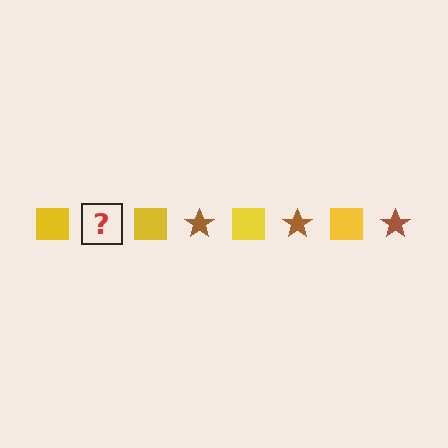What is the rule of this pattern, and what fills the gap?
The rule is that the pattern alternates between yellow square and brown star. The gap should be filled with a brown star.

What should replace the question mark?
The question mark should be replaced with a brown star.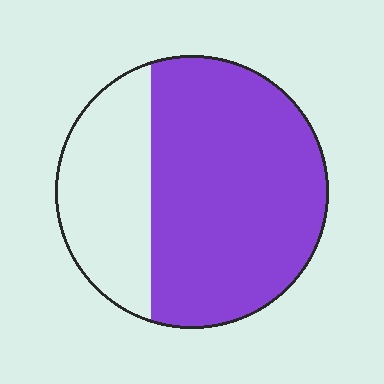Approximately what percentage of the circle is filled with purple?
Approximately 70%.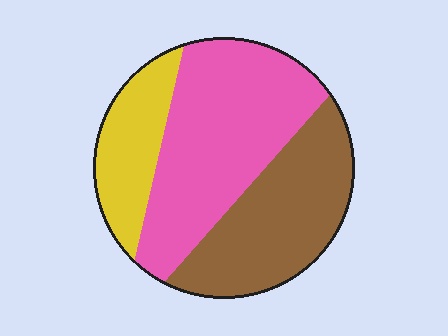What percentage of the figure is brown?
Brown covers roughly 35% of the figure.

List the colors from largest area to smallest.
From largest to smallest: pink, brown, yellow.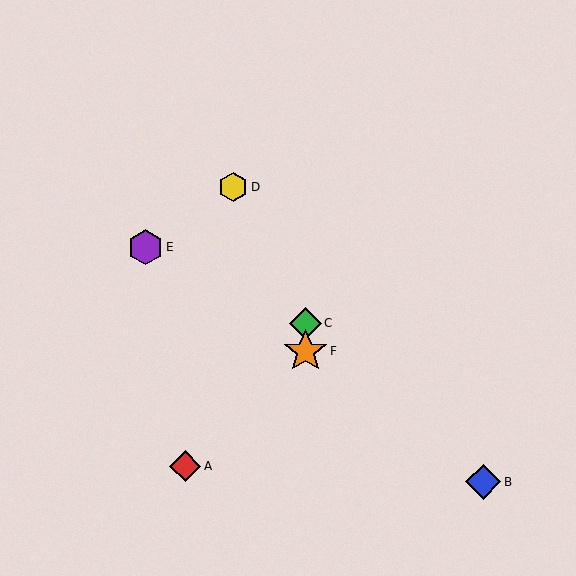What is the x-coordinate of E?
Object E is at x≈145.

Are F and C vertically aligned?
Yes, both are at x≈305.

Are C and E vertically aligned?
No, C is at x≈305 and E is at x≈145.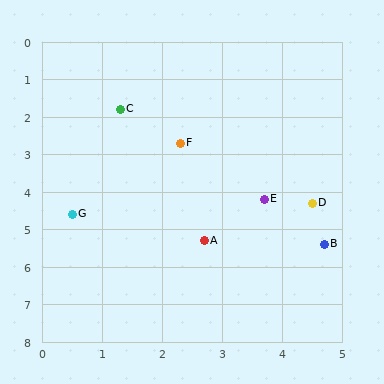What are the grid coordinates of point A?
Point A is at approximately (2.7, 5.3).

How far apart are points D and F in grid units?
Points D and F are about 2.7 grid units apart.